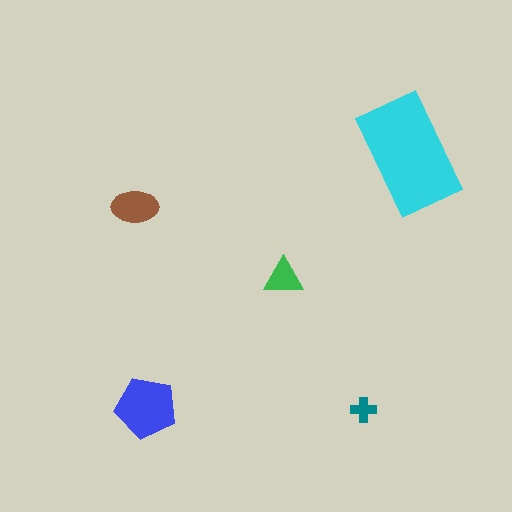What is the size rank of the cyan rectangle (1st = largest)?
1st.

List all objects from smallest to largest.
The teal cross, the green triangle, the brown ellipse, the blue pentagon, the cyan rectangle.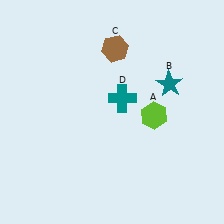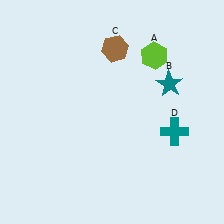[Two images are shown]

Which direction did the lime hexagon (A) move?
The lime hexagon (A) moved up.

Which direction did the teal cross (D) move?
The teal cross (D) moved right.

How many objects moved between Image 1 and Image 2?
2 objects moved between the two images.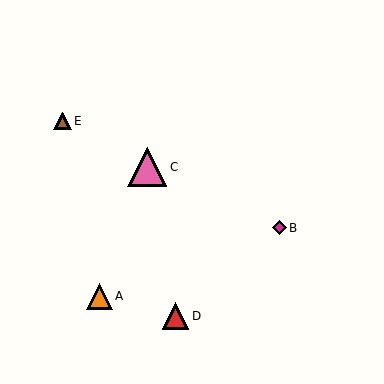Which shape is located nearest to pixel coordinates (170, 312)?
The red triangle (labeled D) at (176, 316) is nearest to that location.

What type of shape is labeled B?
Shape B is a magenta diamond.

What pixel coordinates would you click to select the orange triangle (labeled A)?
Click at (99, 296) to select the orange triangle A.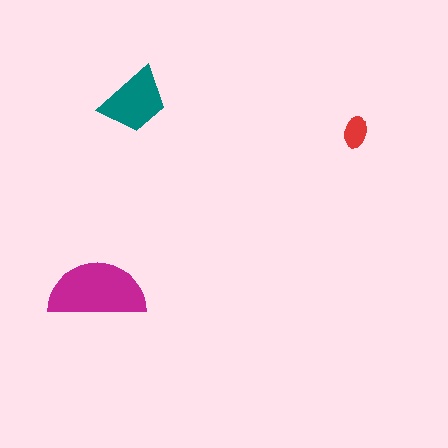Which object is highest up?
The teal trapezoid is topmost.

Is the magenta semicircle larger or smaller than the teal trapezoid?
Larger.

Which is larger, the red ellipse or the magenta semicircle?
The magenta semicircle.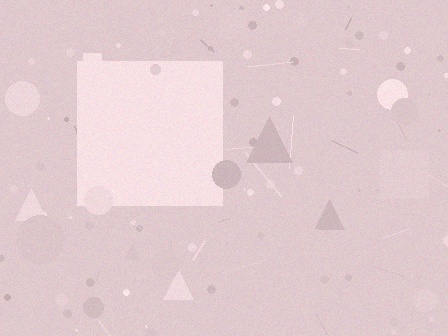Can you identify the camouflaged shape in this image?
The camouflaged shape is a square.